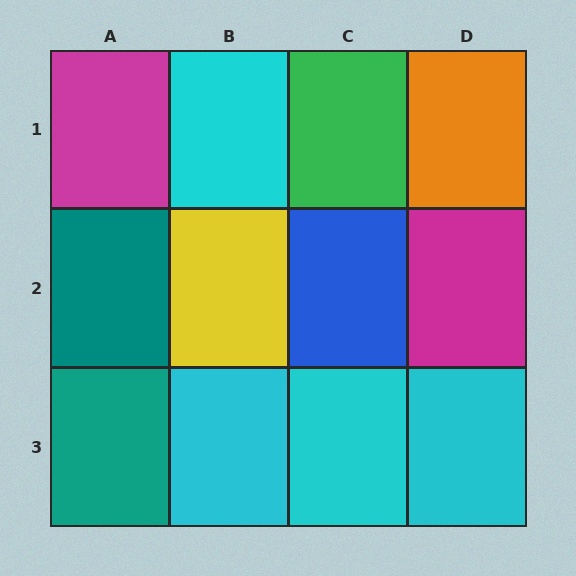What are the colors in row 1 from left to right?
Magenta, cyan, green, orange.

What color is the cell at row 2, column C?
Blue.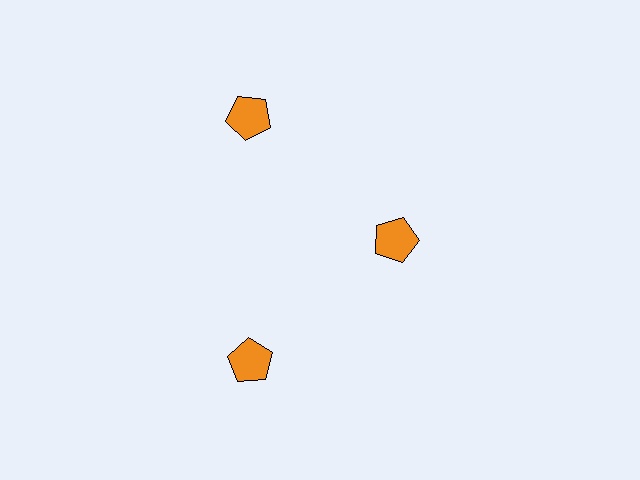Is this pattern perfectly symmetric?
No. The 3 orange pentagons are arranged in a ring, but one element near the 3 o'clock position is pulled inward toward the center, breaking the 3-fold rotational symmetry.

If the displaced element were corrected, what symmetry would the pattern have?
It would have 3-fold rotational symmetry — the pattern would map onto itself every 120 degrees.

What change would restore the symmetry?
The symmetry would be restored by moving it outward, back onto the ring so that all 3 pentagons sit at equal angles and equal distance from the center.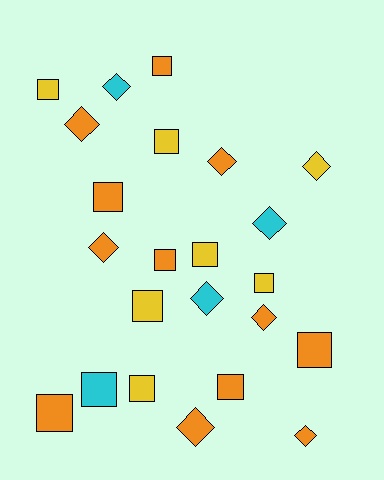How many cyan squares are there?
There is 1 cyan square.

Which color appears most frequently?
Orange, with 12 objects.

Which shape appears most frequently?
Square, with 13 objects.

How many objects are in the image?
There are 23 objects.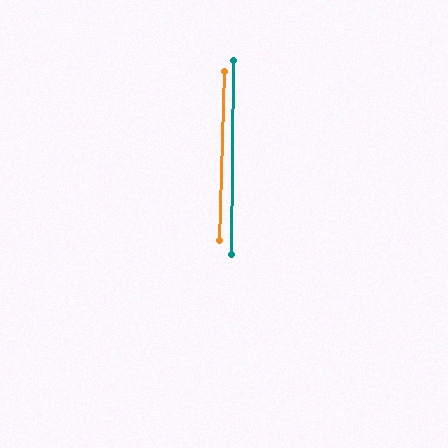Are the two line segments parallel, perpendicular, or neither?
Parallel — their directions differ by only 1.1°.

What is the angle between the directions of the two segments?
Approximately 1 degree.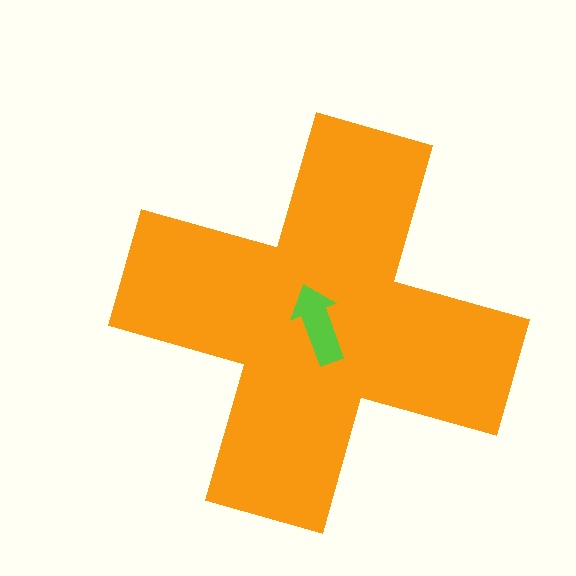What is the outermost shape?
The orange cross.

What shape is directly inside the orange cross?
The lime arrow.